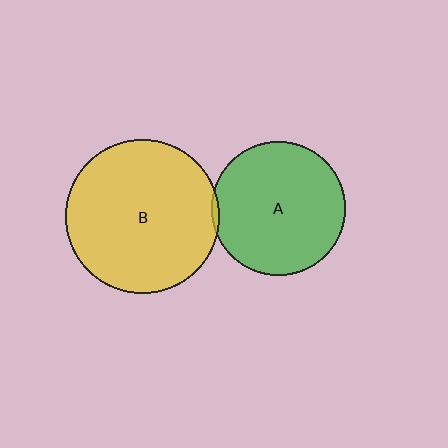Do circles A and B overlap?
Yes.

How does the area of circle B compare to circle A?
Approximately 1.3 times.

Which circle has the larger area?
Circle B (yellow).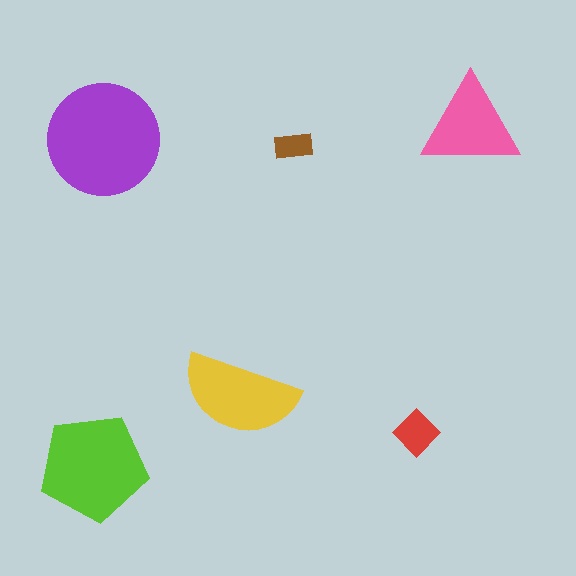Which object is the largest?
The purple circle.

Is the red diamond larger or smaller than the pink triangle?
Smaller.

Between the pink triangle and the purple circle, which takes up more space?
The purple circle.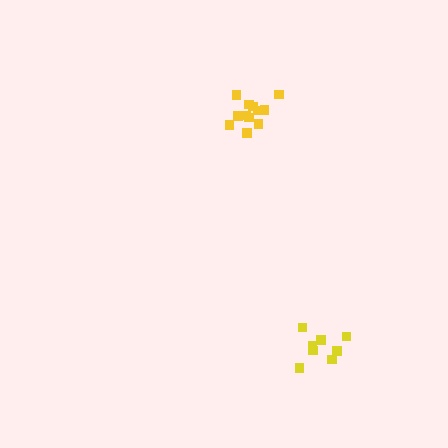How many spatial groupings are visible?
There are 2 spatial groupings.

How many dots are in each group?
Group 1: 12 dots, Group 2: 8 dots (20 total).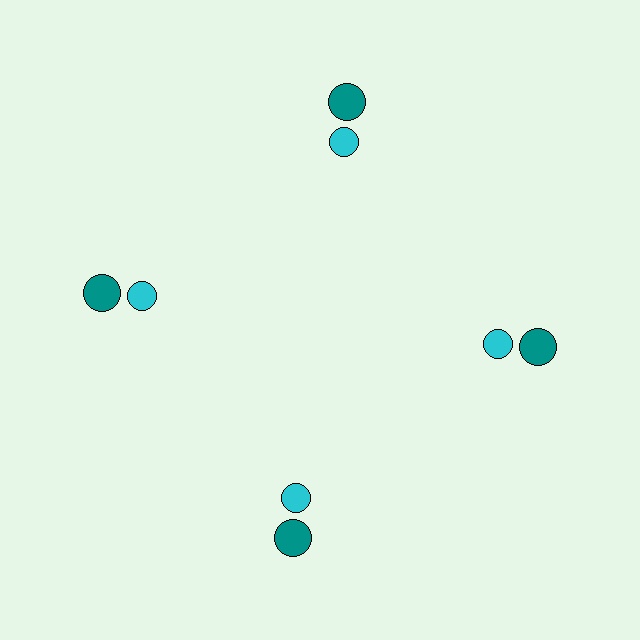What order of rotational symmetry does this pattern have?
This pattern has 4-fold rotational symmetry.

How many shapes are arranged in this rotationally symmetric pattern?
There are 8 shapes, arranged in 4 groups of 2.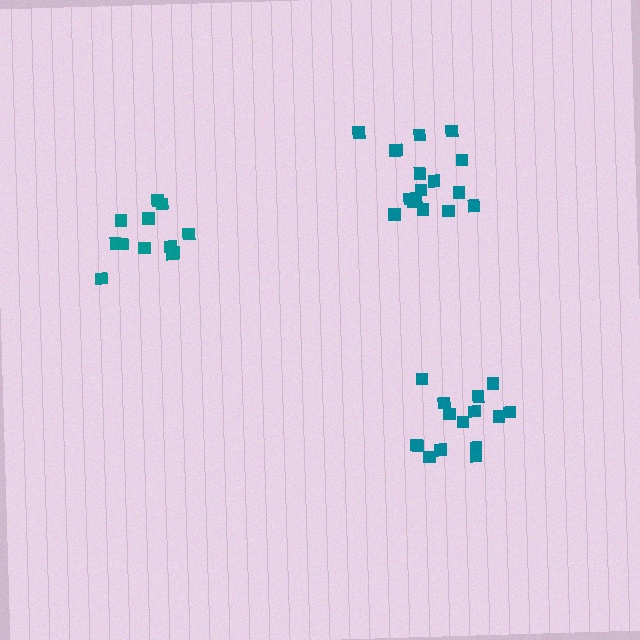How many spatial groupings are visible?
There are 3 spatial groupings.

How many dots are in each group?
Group 1: 15 dots, Group 2: 12 dots, Group 3: 17 dots (44 total).